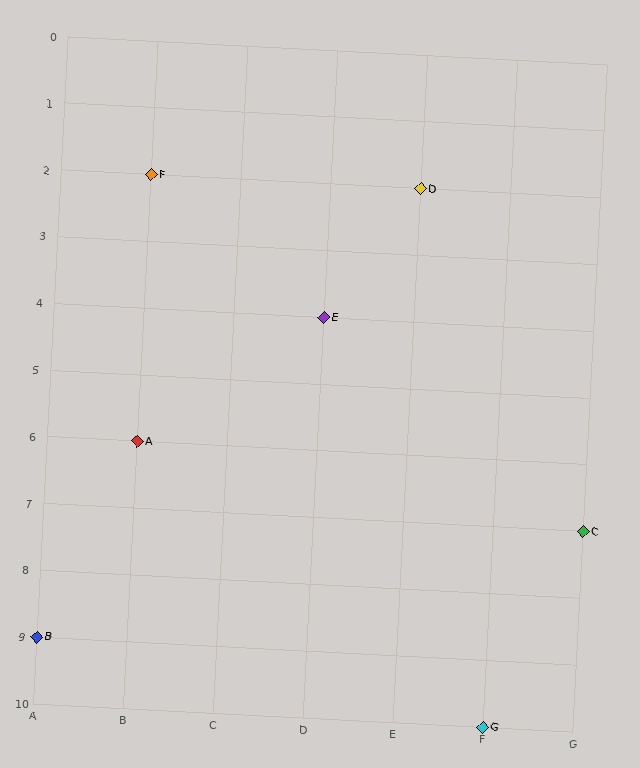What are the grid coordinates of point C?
Point C is at grid coordinates (G, 7).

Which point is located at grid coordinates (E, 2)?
Point D is at (E, 2).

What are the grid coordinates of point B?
Point B is at grid coordinates (A, 9).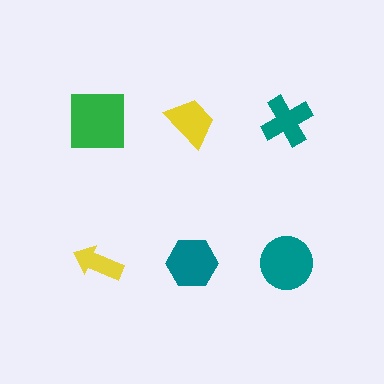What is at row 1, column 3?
A teal cross.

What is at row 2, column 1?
A yellow arrow.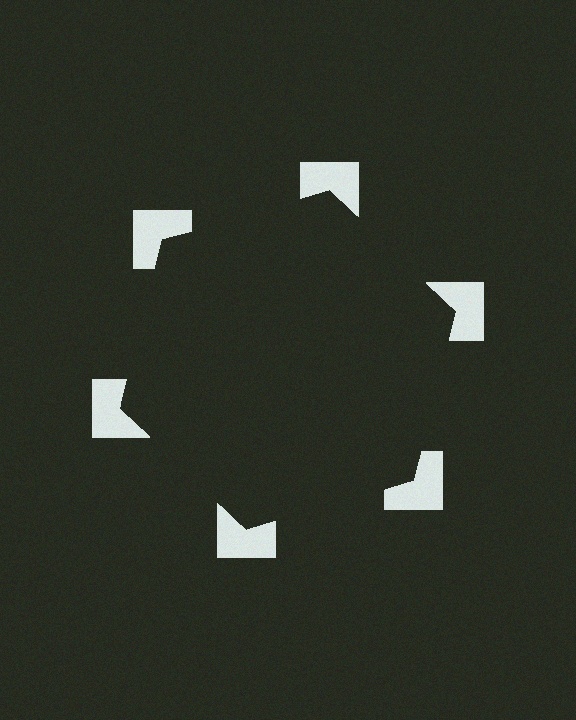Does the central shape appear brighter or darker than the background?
It typically appears slightly darker than the background, even though no actual brightness change is drawn.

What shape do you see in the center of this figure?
An illusory hexagon — its edges are inferred from the aligned wedge cuts in the notched squares, not physically drawn.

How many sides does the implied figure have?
6 sides.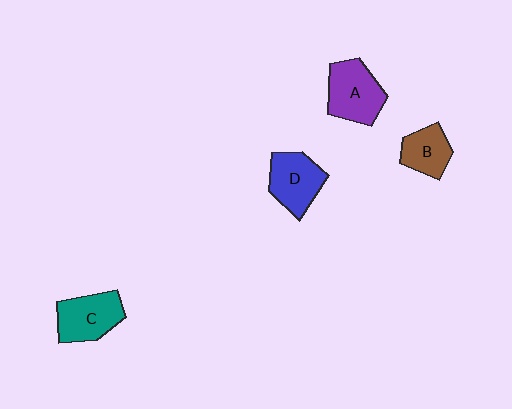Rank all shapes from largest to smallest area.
From largest to smallest: A (purple), C (teal), D (blue), B (brown).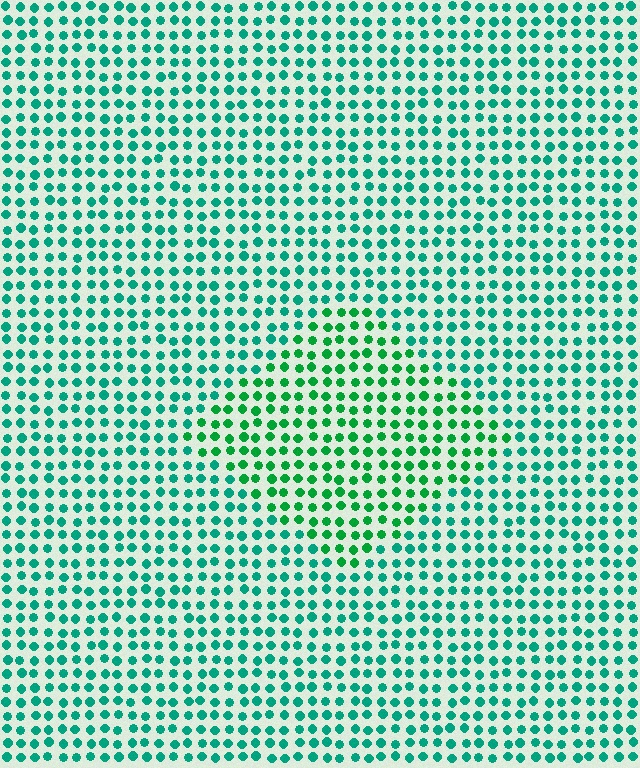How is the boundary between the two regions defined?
The boundary is defined purely by a slight shift in hue (about 28 degrees). Spacing, size, and orientation are identical on both sides.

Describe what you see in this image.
The image is filled with small teal elements in a uniform arrangement. A diamond-shaped region is visible where the elements are tinted to a slightly different hue, forming a subtle color boundary.